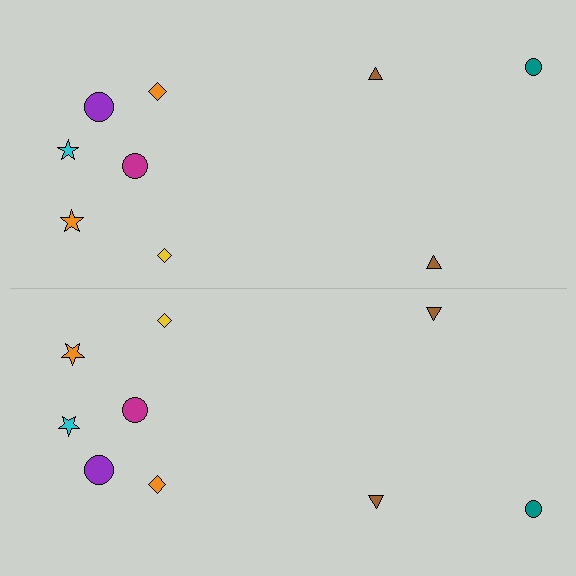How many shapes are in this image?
There are 18 shapes in this image.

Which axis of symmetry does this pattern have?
The pattern has a horizontal axis of symmetry running through the center of the image.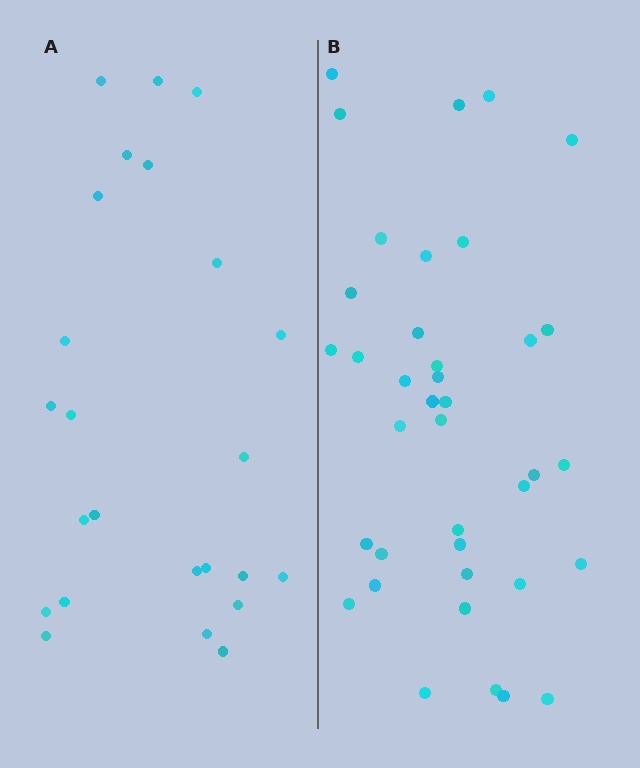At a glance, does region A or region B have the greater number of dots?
Region B (the right region) has more dots.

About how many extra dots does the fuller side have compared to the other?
Region B has approximately 15 more dots than region A.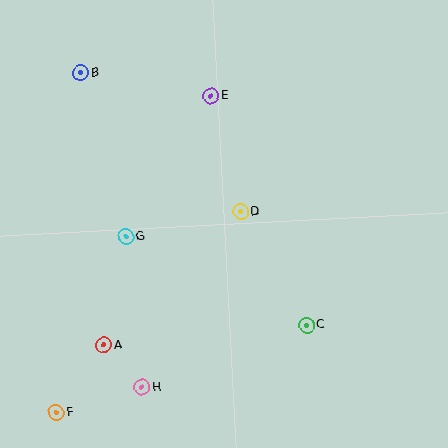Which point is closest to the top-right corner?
Point E is closest to the top-right corner.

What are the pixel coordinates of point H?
Point H is at (142, 387).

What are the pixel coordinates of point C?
Point C is at (307, 325).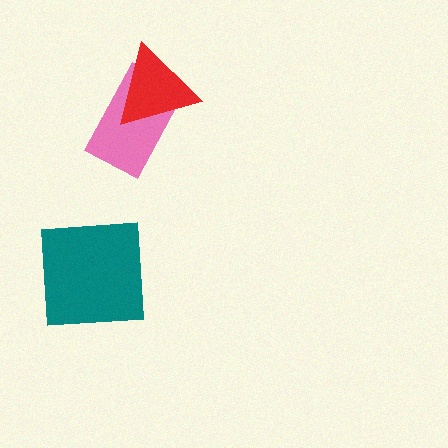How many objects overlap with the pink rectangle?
1 object overlaps with the pink rectangle.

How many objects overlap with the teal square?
0 objects overlap with the teal square.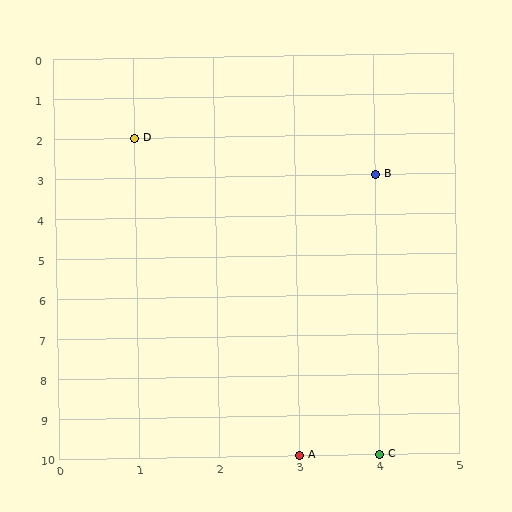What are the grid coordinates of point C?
Point C is at grid coordinates (4, 10).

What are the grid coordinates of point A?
Point A is at grid coordinates (3, 10).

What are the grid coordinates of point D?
Point D is at grid coordinates (1, 2).